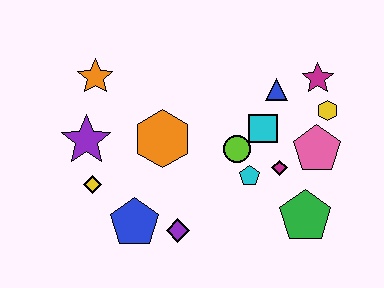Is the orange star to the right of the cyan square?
No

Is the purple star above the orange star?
No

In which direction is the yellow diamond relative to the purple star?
The yellow diamond is below the purple star.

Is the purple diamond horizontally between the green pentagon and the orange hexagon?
Yes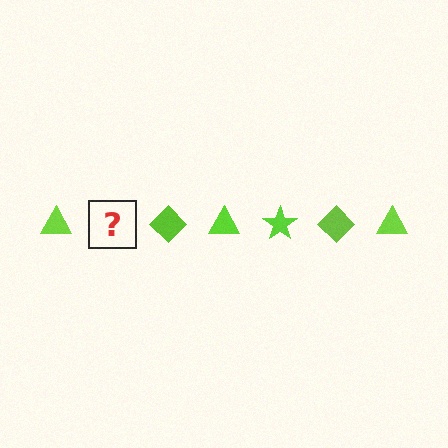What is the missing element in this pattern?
The missing element is a lime star.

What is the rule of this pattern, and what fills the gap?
The rule is that the pattern cycles through triangle, star, diamond shapes in lime. The gap should be filled with a lime star.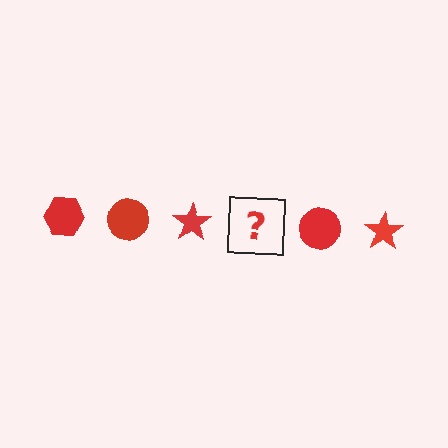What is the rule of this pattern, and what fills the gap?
The rule is that the pattern cycles through hexagon, circle, star shapes in red. The gap should be filled with a red hexagon.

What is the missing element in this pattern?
The missing element is a red hexagon.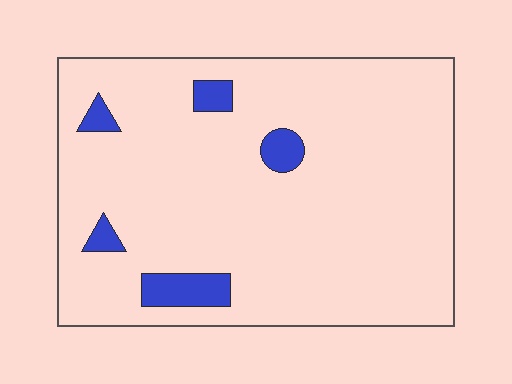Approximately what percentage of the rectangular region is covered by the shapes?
Approximately 5%.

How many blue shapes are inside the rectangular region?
5.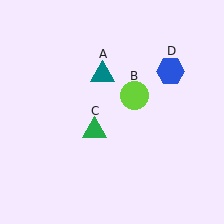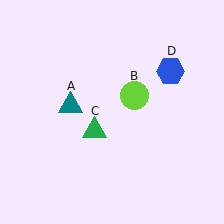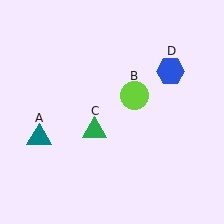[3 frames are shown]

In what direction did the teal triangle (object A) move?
The teal triangle (object A) moved down and to the left.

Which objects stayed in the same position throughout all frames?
Lime circle (object B) and green triangle (object C) and blue hexagon (object D) remained stationary.